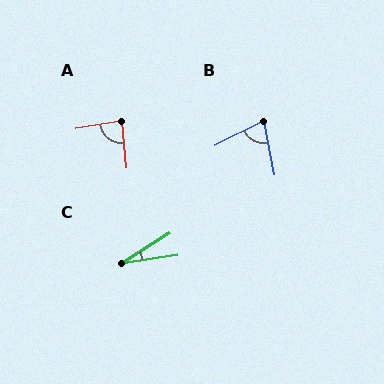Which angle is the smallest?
C, at approximately 23 degrees.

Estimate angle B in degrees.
Approximately 73 degrees.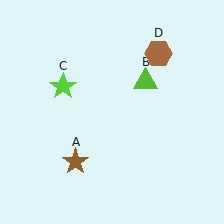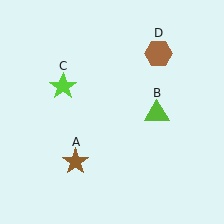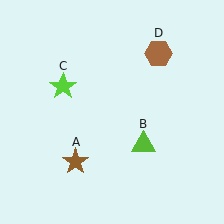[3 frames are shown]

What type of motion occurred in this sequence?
The lime triangle (object B) rotated clockwise around the center of the scene.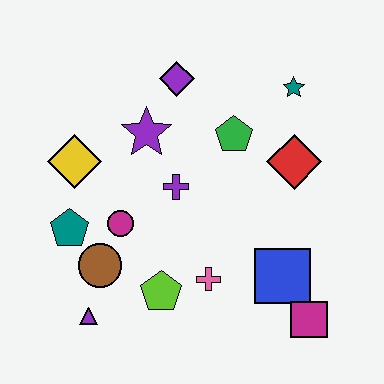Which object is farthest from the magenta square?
The yellow diamond is farthest from the magenta square.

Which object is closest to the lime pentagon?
The pink cross is closest to the lime pentagon.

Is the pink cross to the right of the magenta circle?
Yes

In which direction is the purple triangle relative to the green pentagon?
The purple triangle is below the green pentagon.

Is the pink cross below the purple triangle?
No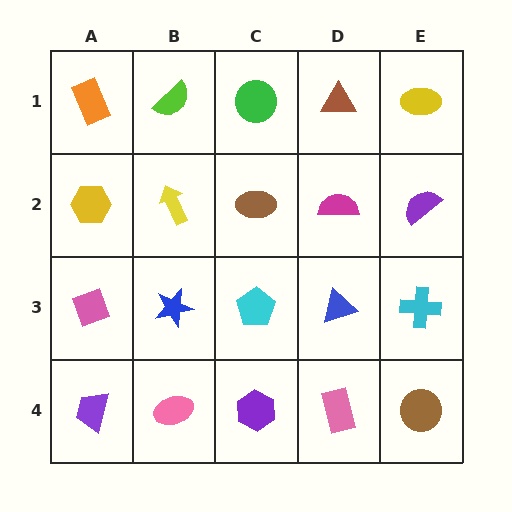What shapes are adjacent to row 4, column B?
A blue star (row 3, column B), a purple trapezoid (row 4, column A), a purple hexagon (row 4, column C).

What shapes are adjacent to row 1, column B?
A yellow arrow (row 2, column B), an orange rectangle (row 1, column A), a green circle (row 1, column C).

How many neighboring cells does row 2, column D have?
4.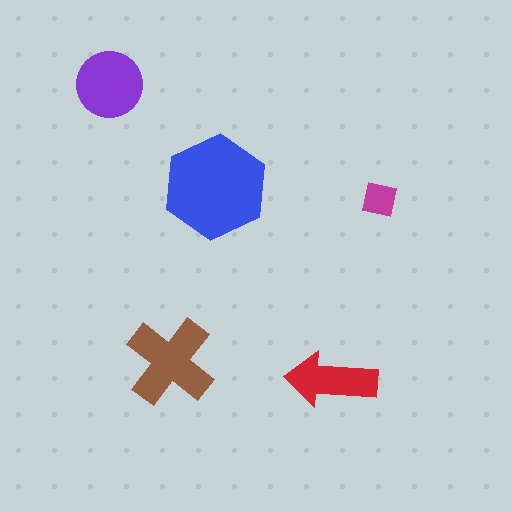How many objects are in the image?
There are 5 objects in the image.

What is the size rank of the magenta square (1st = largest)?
5th.